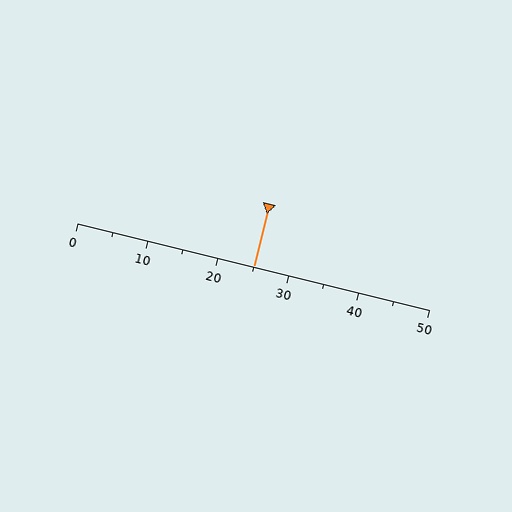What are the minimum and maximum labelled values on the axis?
The axis runs from 0 to 50.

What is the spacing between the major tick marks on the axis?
The major ticks are spaced 10 apart.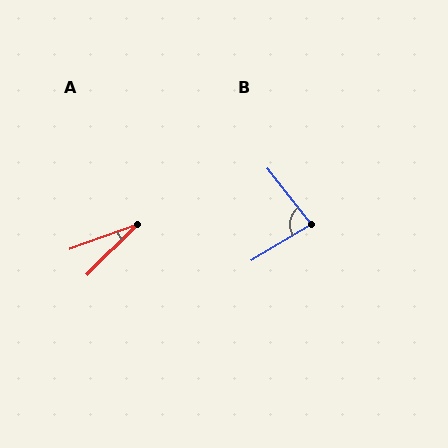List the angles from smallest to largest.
A (25°), B (83°).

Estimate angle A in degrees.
Approximately 25 degrees.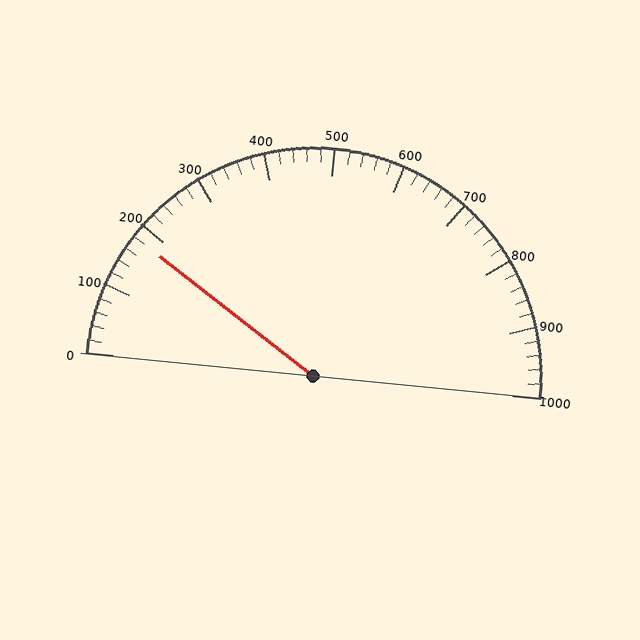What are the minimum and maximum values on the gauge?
The gauge ranges from 0 to 1000.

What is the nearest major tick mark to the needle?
The nearest major tick mark is 200.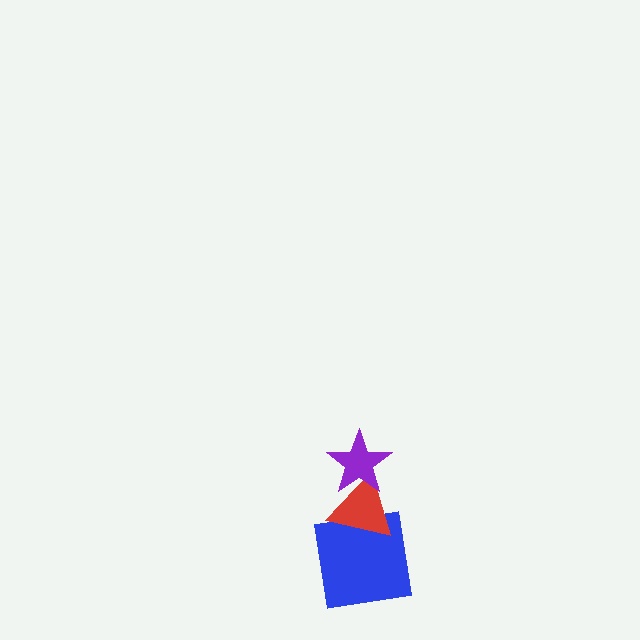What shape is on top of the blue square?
The red triangle is on top of the blue square.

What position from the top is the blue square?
The blue square is 3rd from the top.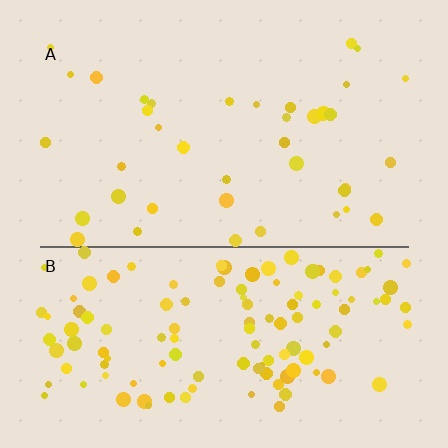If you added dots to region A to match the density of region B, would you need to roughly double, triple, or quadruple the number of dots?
Approximately triple.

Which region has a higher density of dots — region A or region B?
B (the bottom).